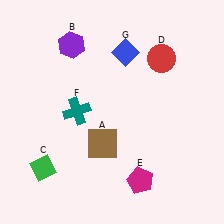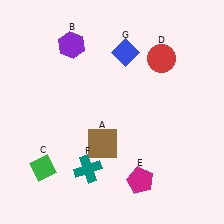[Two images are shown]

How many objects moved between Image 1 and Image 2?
1 object moved between the two images.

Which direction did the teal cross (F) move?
The teal cross (F) moved down.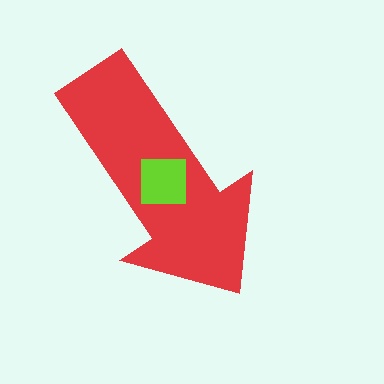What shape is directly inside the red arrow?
The lime square.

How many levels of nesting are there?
2.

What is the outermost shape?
The red arrow.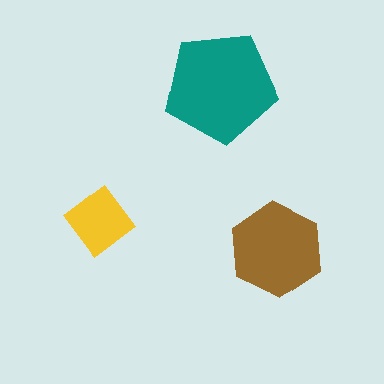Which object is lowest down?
The brown hexagon is bottommost.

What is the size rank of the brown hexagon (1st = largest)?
2nd.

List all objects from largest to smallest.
The teal pentagon, the brown hexagon, the yellow diamond.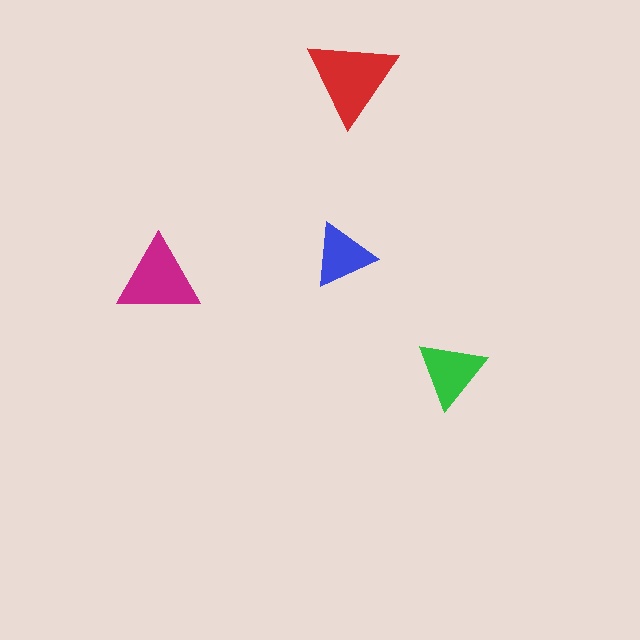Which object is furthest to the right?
The green triangle is rightmost.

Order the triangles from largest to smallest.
the red one, the magenta one, the green one, the blue one.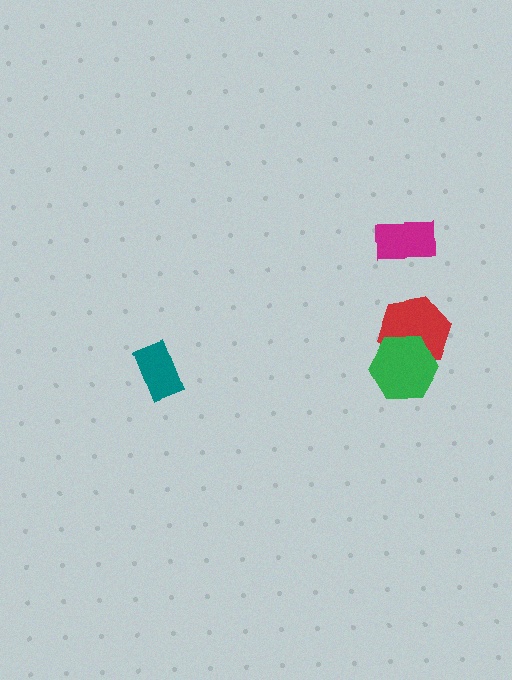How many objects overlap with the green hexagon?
1 object overlaps with the green hexagon.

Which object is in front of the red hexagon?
The green hexagon is in front of the red hexagon.